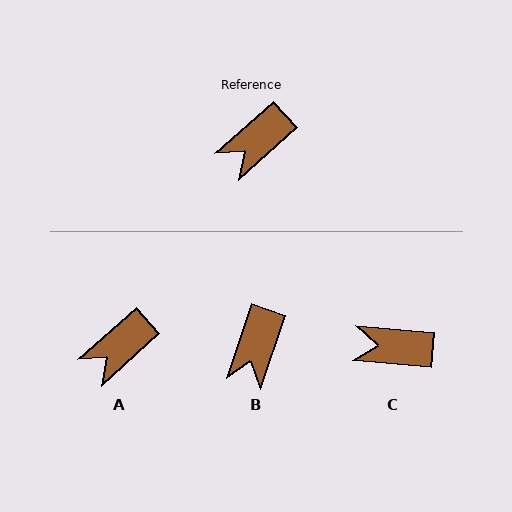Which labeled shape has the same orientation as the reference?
A.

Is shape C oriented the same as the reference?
No, it is off by about 47 degrees.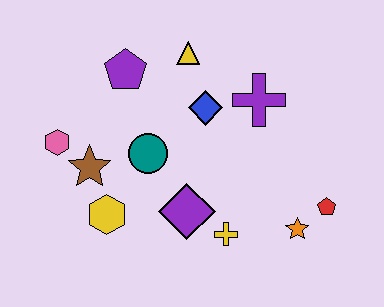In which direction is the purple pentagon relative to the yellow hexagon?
The purple pentagon is above the yellow hexagon.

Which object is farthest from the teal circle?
The red pentagon is farthest from the teal circle.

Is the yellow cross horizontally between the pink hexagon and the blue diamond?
No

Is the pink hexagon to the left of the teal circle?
Yes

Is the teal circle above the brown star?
Yes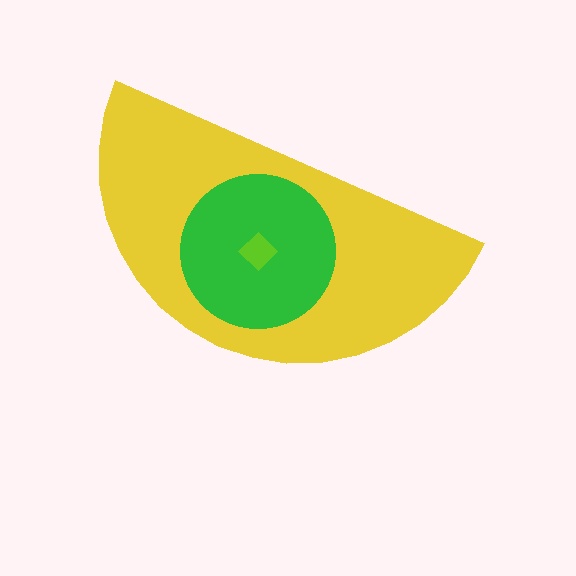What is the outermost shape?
The yellow semicircle.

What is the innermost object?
The lime diamond.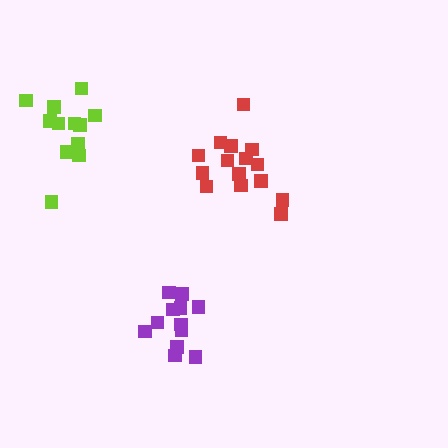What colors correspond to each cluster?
The clusters are colored: purple, lime, red.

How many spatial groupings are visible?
There are 3 spatial groupings.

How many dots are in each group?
Group 1: 12 dots, Group 2: 12 dots, Group 3: 16 dots (40 total).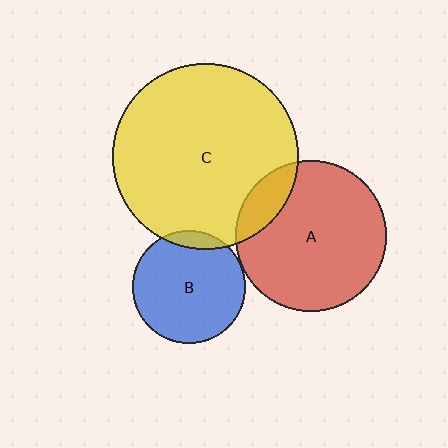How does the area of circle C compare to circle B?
Approximately 2.7 times.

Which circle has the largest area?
Circle C (yellow).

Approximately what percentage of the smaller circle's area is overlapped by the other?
Approximately 15%.